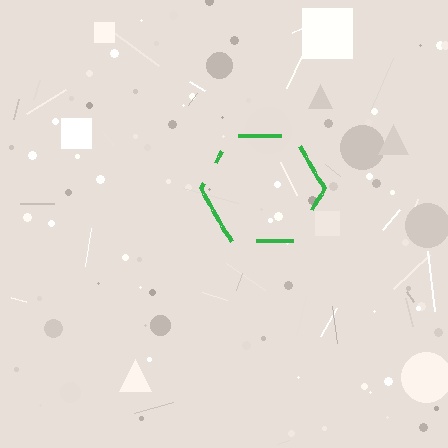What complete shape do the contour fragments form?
The contour fragments form a hexagon.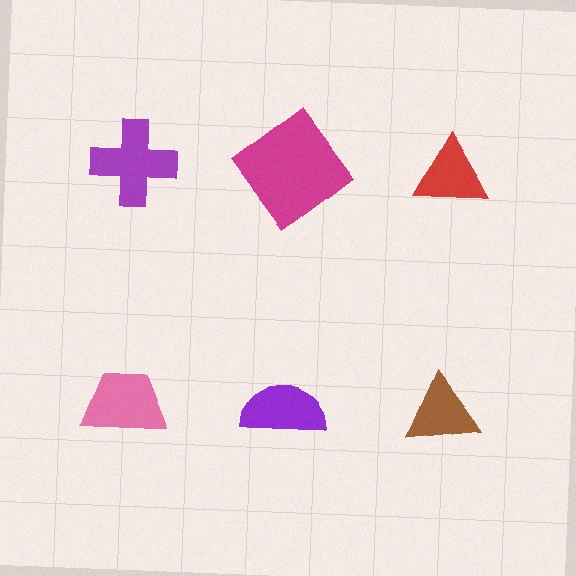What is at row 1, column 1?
A purple cross.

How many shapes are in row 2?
3 shapes.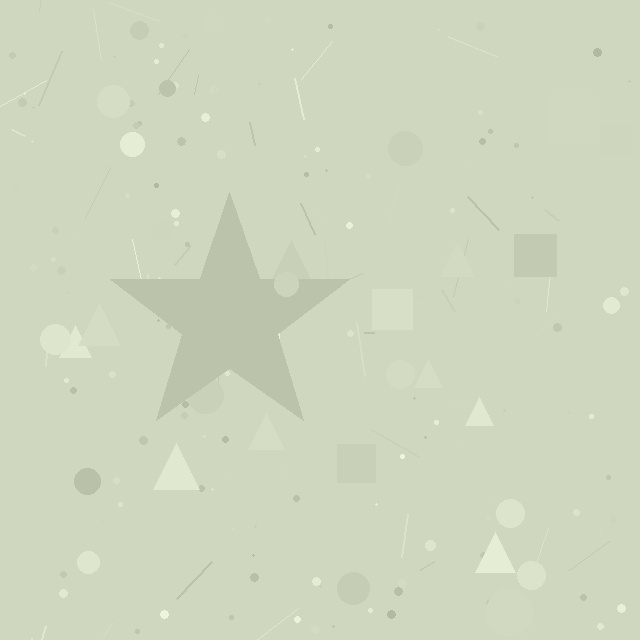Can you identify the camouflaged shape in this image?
The camouflaged shape is a star.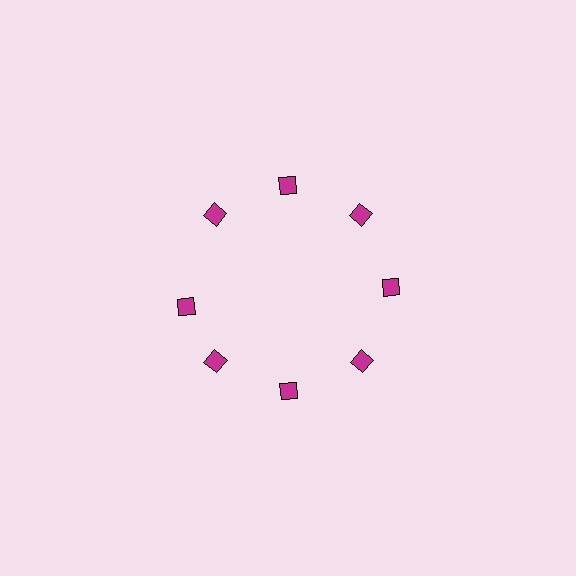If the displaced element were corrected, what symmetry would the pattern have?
It would have 8-fold rotational symmetry — the pattern would map onto itself every 45 degrees.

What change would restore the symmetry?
The symmetry would be restored by rotating it back into even spacing with its neighbors so that all 8 diamonds sit at equal angles and equal distance from the center.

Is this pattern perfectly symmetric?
No. The 8 magenta diamonds are arranged in a ring, but one element near the 9 o'clock position is rotated out of alignment along the ring, breaking the 8-fold rotational symmetry.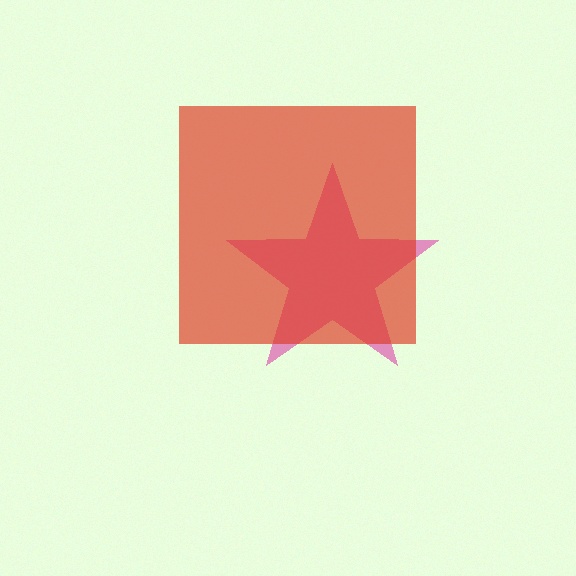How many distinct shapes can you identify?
There are 2 distinct shapes: a pink star, a red square.